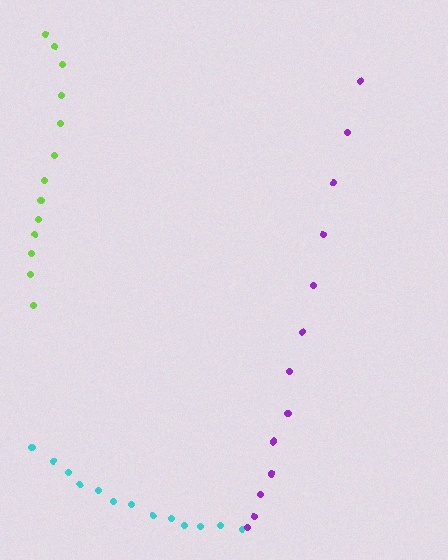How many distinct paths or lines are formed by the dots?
There are 3 distinct paths.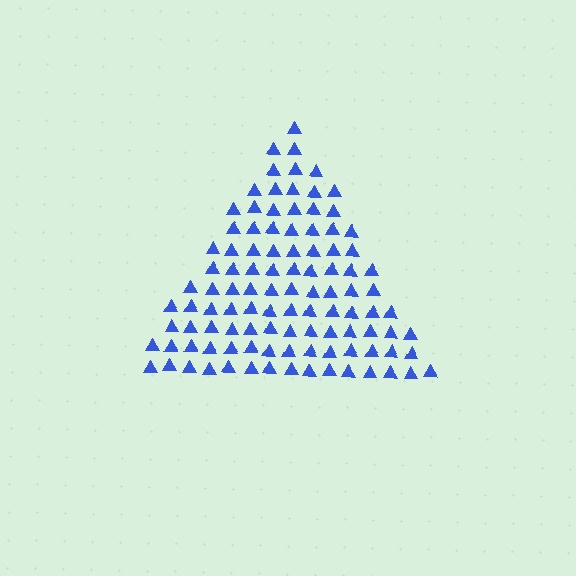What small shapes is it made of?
It is made of small triangles.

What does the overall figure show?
The overall figure shows a triangle.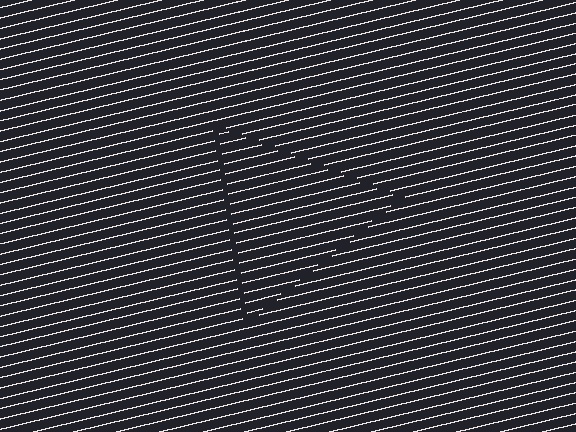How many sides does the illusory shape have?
3 sides — the line-ends trace a triangle.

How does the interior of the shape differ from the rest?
The interior of the shape contains the same grating, shifted by half a period — the contour is defined by the phase discontinuity where line-ends from the inner and outer gratings abut.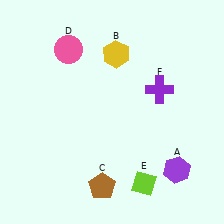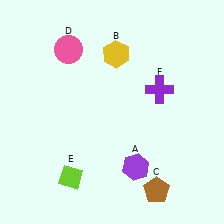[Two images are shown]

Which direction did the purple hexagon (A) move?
The purple hexagon (A) moved left.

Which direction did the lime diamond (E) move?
The lime diamond (E) moved left.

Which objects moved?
The objects that moved are: the purple hexagon (A), the brown pentagon (C), the lime diamond (E).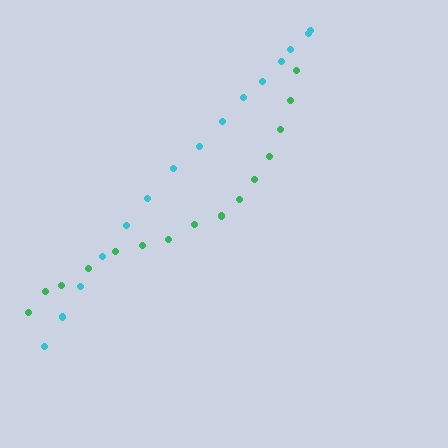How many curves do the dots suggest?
There are 2 distinct paths.